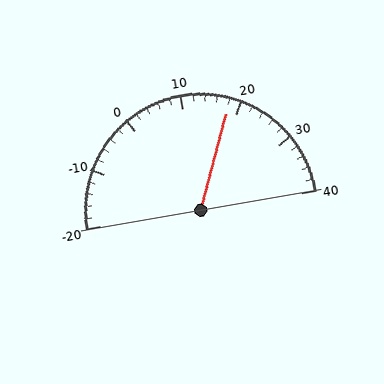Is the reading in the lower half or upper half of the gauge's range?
The reading is in the upper half of the range (-20 to 40).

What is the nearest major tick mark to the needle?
The nearest major tick mark is 20.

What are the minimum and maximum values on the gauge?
The gauge ranges from -20 to 40.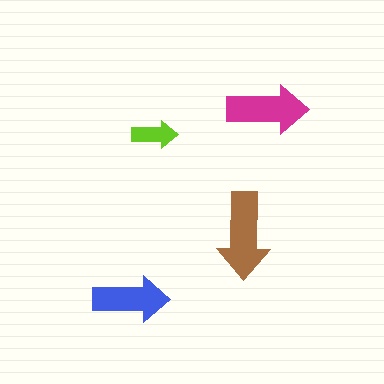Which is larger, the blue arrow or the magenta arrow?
The magenta one.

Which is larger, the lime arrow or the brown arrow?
The brown one.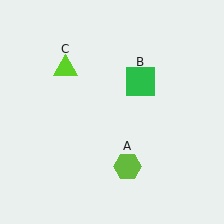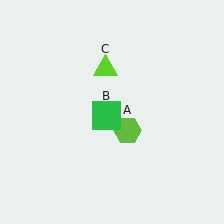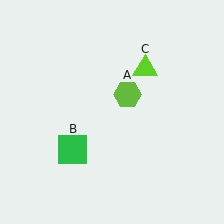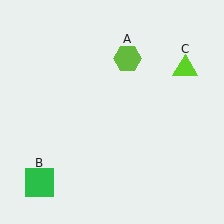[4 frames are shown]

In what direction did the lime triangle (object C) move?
The lime triangle (object C) moved right.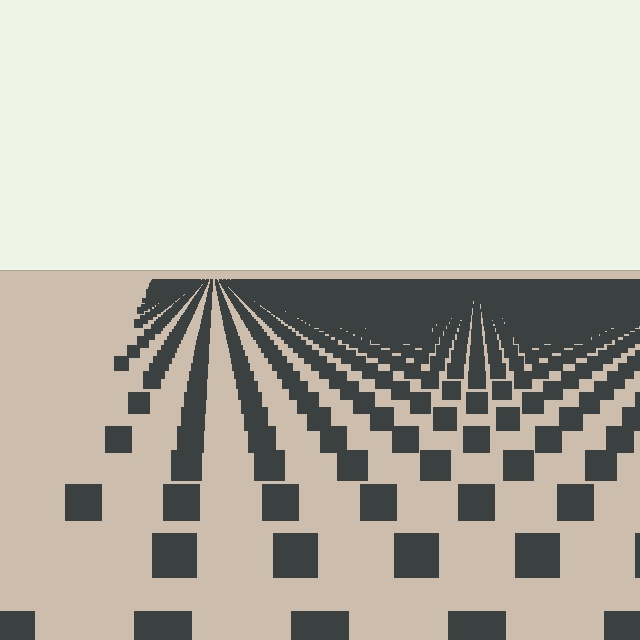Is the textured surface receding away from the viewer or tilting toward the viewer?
The surface is receding away from the viewer. Texture elements get smaller and denser toward the top.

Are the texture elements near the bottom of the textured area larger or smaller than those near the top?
Larger. Near the bottom, elements are closer to the viewer and appear at a bigger on-screen size.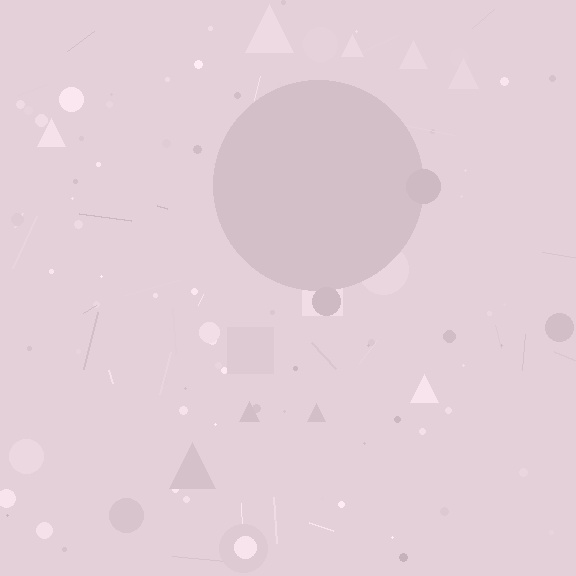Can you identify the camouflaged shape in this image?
The camouflaged shape is a circle.